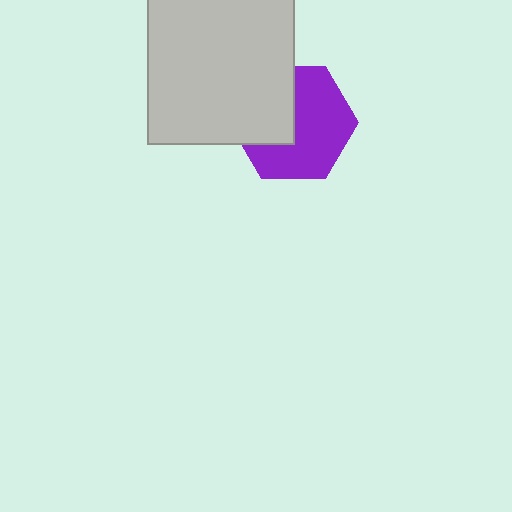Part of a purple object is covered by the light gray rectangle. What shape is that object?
It is a hexagon.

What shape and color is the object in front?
The object in front is a light gray rectangle.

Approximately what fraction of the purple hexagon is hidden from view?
Roughly 39% of the purple hexagon is hidden behind the light gray rectangle.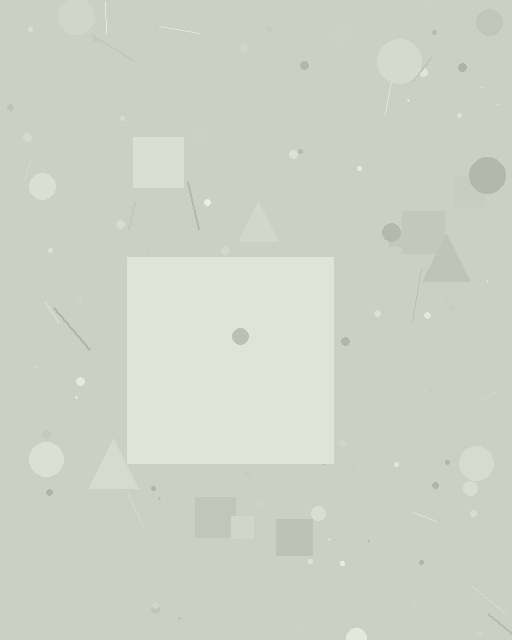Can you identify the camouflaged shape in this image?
The camouflaged shape is a square.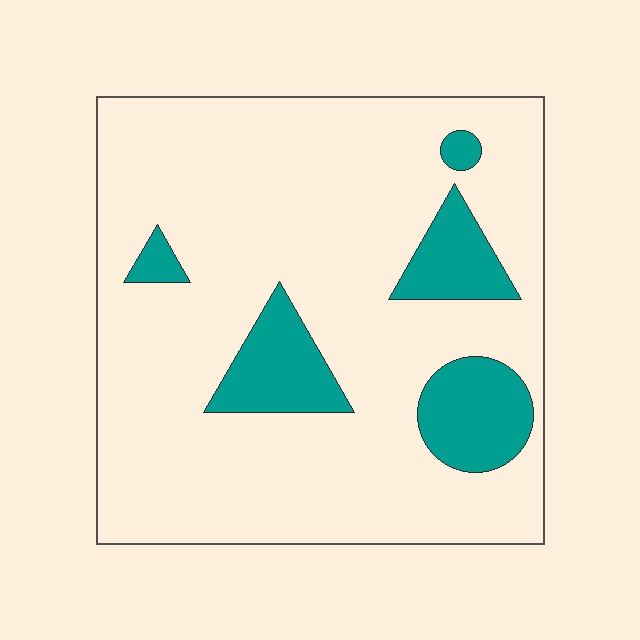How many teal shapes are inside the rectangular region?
5.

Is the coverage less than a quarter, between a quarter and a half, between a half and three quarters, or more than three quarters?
Less than a quarter.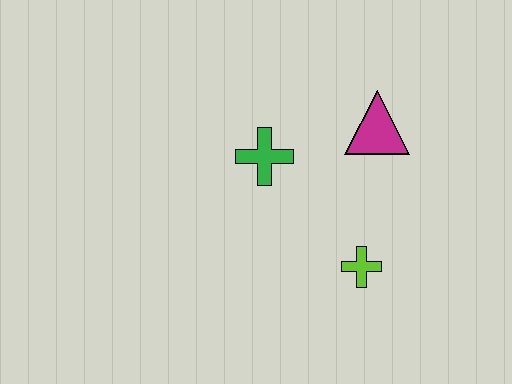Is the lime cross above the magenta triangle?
No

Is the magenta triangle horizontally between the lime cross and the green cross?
No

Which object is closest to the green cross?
The magenta triangle is closest to the green cross.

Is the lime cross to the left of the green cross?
No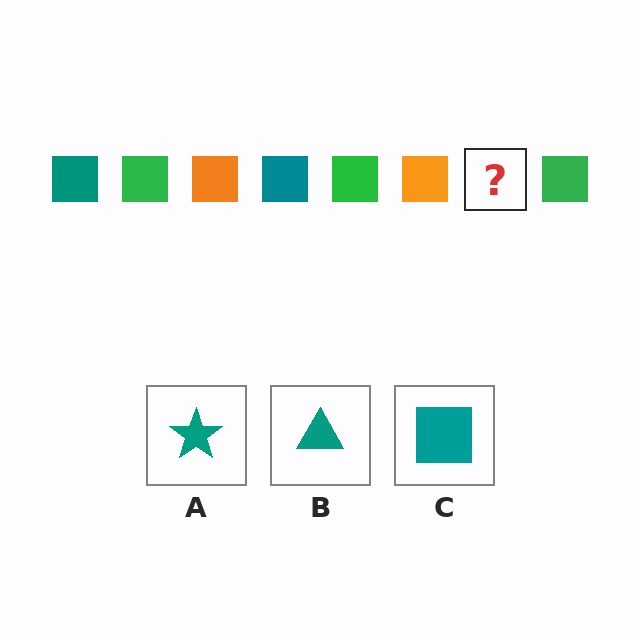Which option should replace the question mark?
Option C.